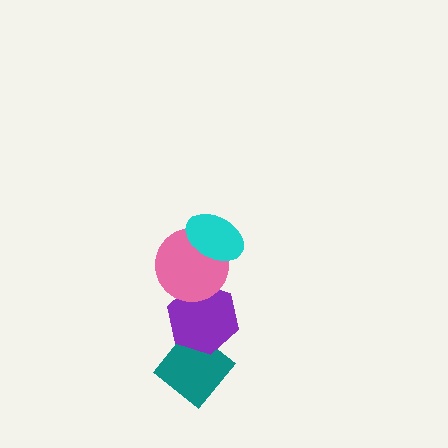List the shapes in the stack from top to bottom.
From top to bottom: the cyan ellipse, the pink circle, the purple hexagon, the teal diamond.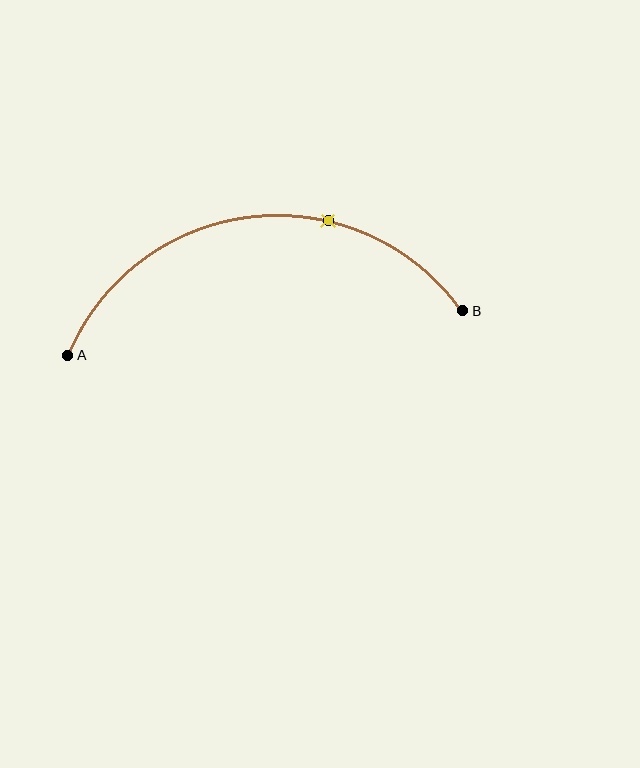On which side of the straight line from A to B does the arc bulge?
The arc bulges above the straight line connecting A and B.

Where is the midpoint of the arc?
The arc midpoint is the point on the curve farthest from the straight line joining A and B. It sits above that line.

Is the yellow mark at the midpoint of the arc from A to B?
No. The yellow mark lies on the arc but is closer to endpoint B. The arc midpoint would be at the point on the curve equidistant along the arc from both A and B.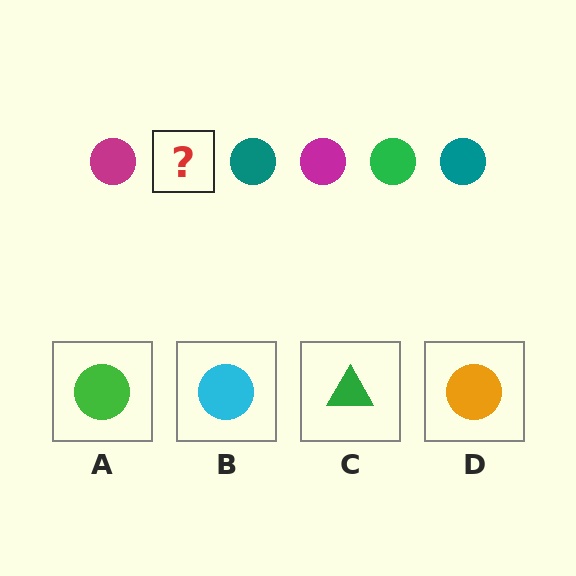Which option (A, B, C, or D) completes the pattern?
A.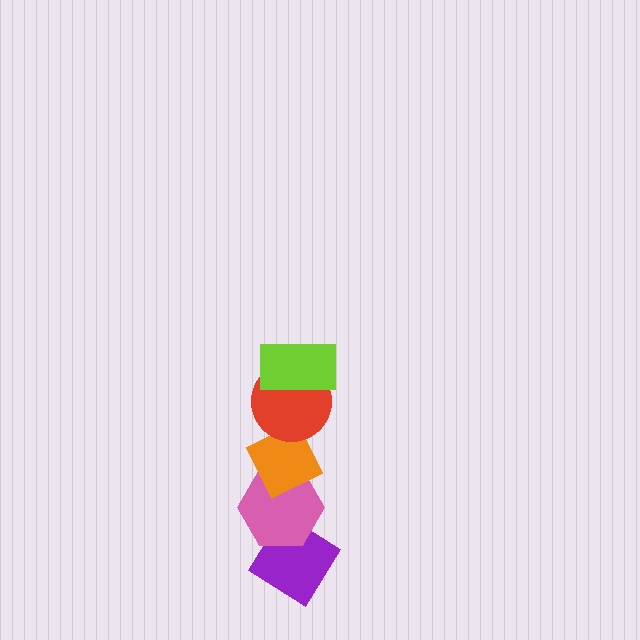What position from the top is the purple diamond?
The purple diamond is 5th from the top.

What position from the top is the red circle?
The red circle is 2nd from the top.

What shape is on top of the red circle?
The lime rectangle is on top of the red circle.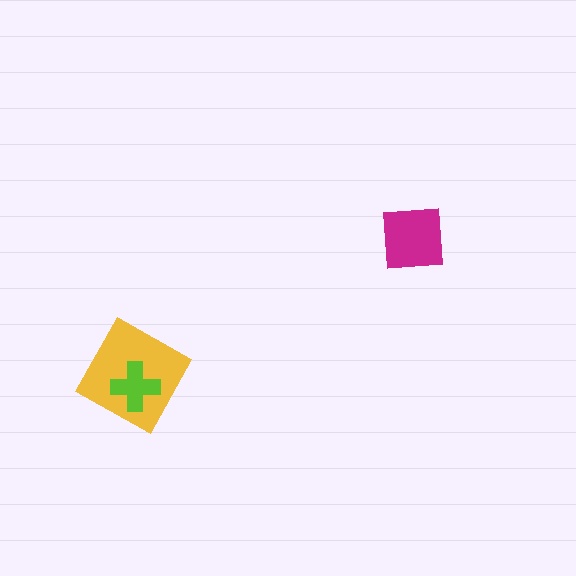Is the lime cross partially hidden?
No, no other shape covers it.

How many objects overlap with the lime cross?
1 object overlaps with the lime cross.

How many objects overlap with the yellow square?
1 object overlaps with the yellow square.